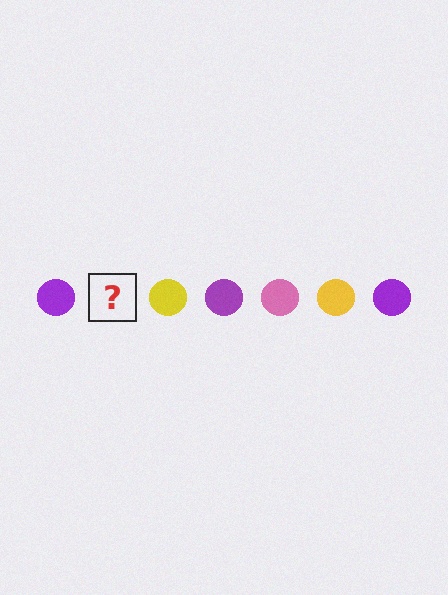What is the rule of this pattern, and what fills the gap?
The rule is that the pattern cycles through purple, pink, yellow circles. The gap should be filled with a pink circle.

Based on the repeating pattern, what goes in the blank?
The blank should be a pink circle.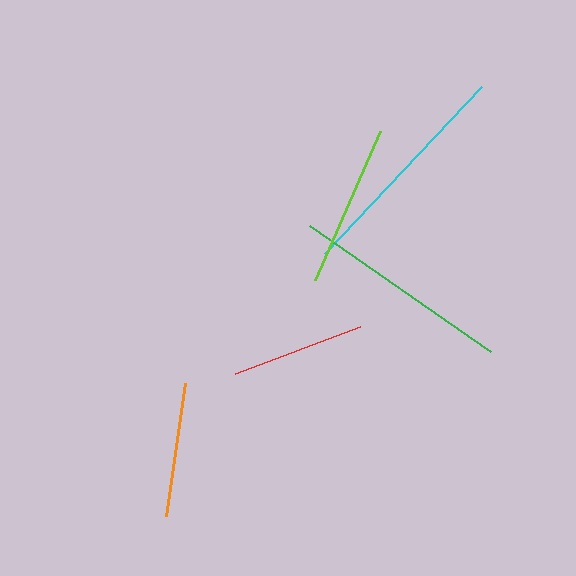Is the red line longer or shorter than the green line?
The green line is longer than the red line.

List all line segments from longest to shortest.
From longest to shortest: cyan, green, lime, orange, red.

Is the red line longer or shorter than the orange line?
The orange line is longer than the red line.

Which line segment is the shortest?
The red line is the shortest at approximately 133 pixels.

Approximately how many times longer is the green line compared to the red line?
The green line is approximately 1.7 times the length of the red line.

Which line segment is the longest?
The cyan line is the longest at approximately 229 pixels.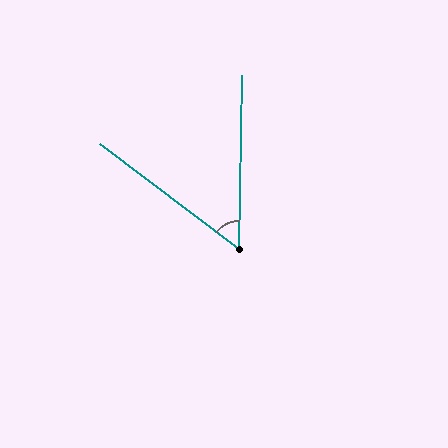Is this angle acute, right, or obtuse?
It is acute.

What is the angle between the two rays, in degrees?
Approximately 54 degrees.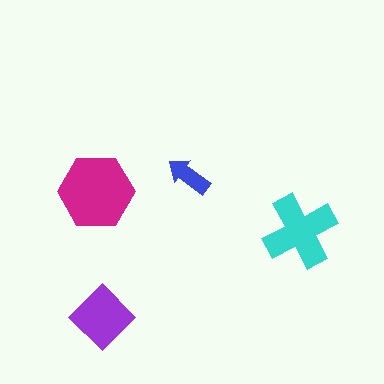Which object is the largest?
The magenta hexagon.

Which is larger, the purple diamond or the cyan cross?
The cyan cross.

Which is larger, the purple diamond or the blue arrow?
The purple diamond.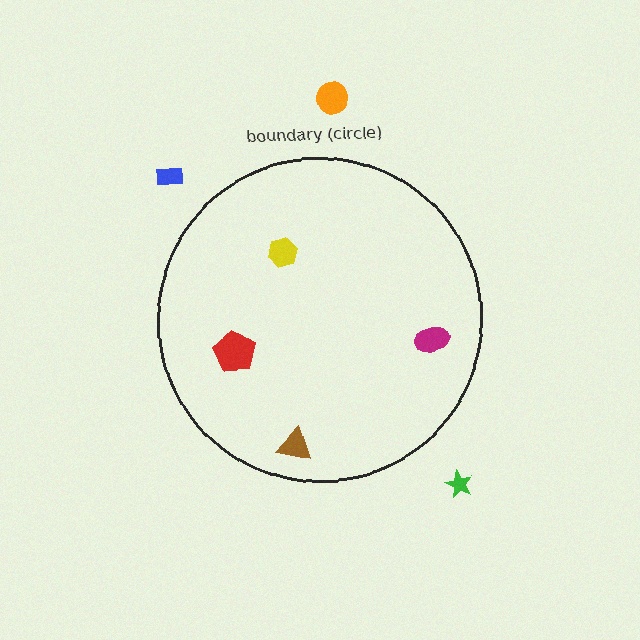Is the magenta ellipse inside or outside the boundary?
Inside.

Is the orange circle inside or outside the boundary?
Outside.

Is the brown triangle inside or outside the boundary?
Inside.